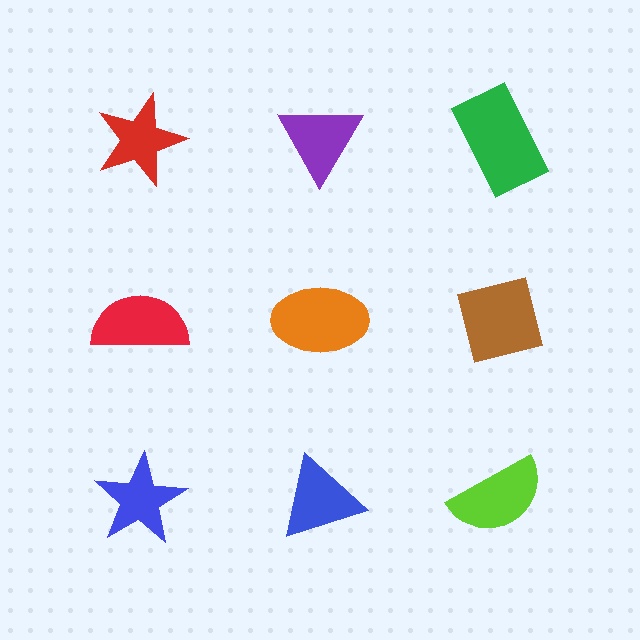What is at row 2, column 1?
A red semicircle.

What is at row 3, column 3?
A lime semicircle.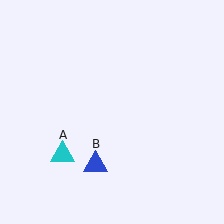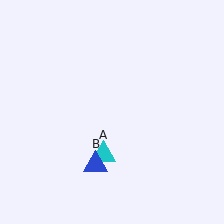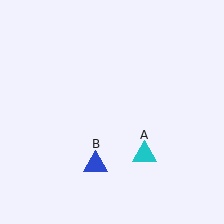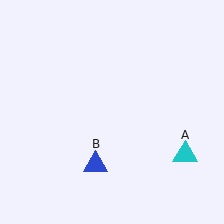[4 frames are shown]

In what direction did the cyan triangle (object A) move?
The cyan triangle (object A) moved right.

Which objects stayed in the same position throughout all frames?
Blue triangle (object B) remained stationary.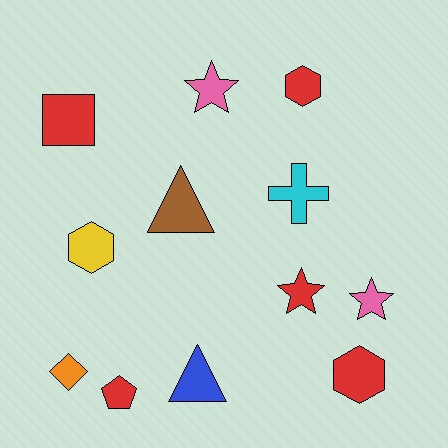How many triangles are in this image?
There are 2 triangles.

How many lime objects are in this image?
There are no lime objects.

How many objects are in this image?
There are 12 objects.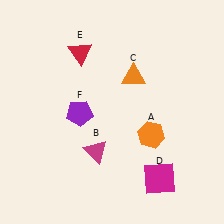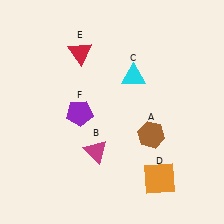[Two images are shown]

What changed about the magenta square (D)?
In Image 1, D is magenta. In Image 2, it changed to orange.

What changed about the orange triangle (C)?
In Image 1, C is orange. In Image 2, it changed to cyan.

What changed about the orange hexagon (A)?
In Image 1, A is orange. In Image 2, it changed to brown.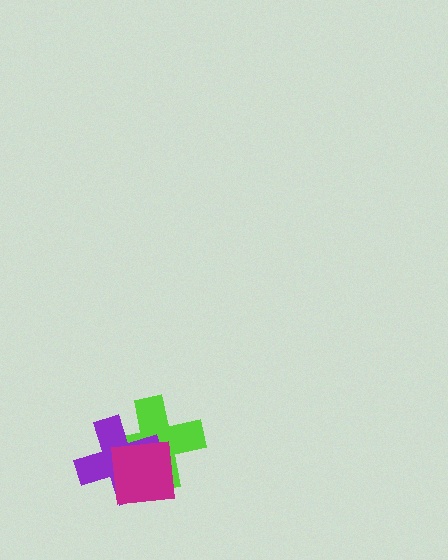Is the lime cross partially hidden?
Yes, it is partially covered by another shape.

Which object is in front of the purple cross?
The magenta square is in front of the purple cross.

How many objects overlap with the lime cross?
2 objects overlap with the lime cross.